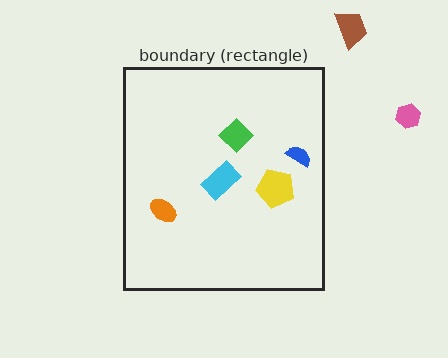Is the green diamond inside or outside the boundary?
Inside.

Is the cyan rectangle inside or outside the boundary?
Inside.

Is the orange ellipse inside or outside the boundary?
Inside.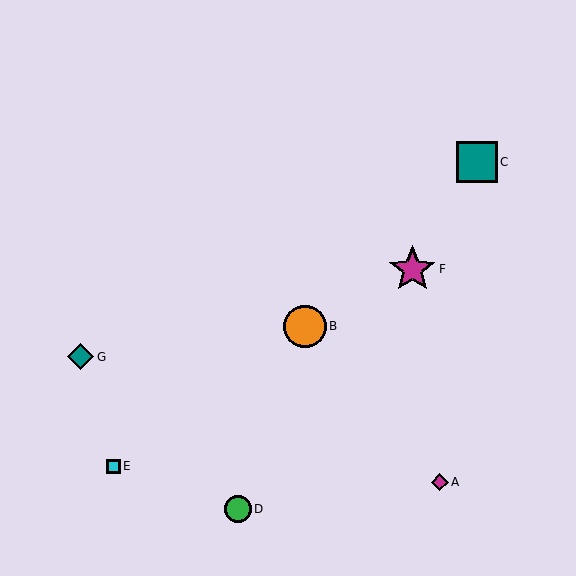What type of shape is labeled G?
Shape G is a teal diamond.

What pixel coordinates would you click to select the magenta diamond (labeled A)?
Click at (440, 482) to select the magenta diamond A.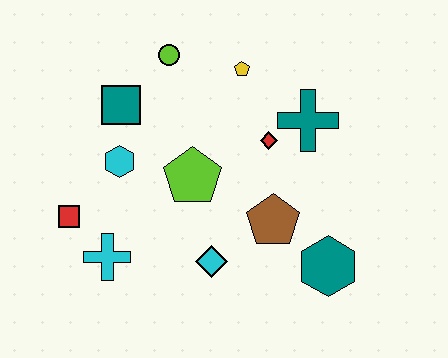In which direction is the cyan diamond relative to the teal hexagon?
The cyan diamond is to the left of the teal hexagon.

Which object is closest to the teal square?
The cyan hexagon is closest to the teal square.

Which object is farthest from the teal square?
The teal hexagon is farthest from the teal square.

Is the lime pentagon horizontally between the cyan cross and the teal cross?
Yes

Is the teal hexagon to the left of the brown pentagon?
No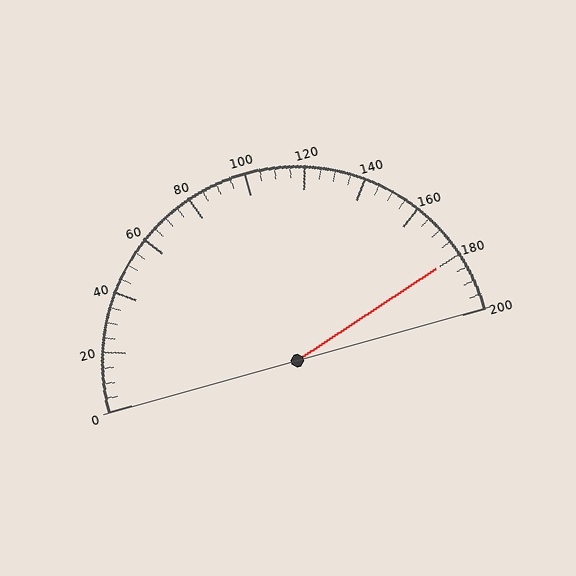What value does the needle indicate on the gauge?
The needle indicates approximately 180.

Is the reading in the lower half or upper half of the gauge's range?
The reading is in the upper half of the range (0 to 200).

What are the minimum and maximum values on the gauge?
The gauge ranges from 0 to 200.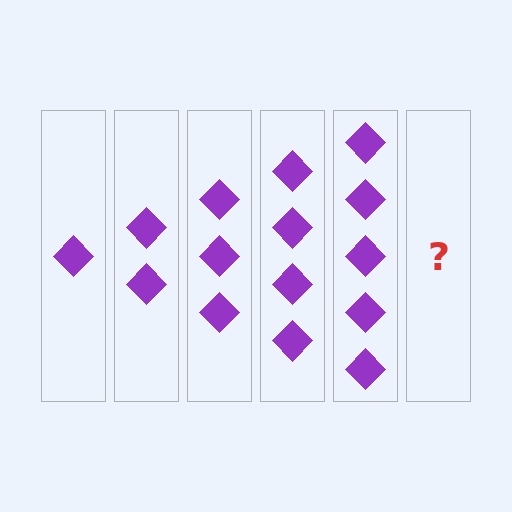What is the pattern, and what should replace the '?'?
The pattern is that each step adds one more diamond. The '?' should be 6 diamonds.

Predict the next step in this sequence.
The next step is 6 diamonds.